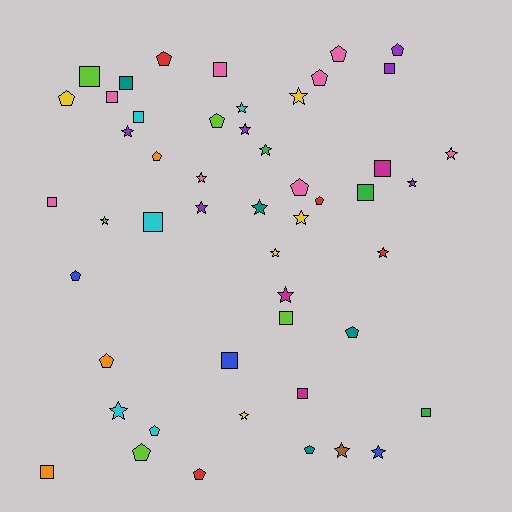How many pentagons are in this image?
There are 16 pentagons.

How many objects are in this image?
There are 50 objects.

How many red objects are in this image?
There are 4 red objects.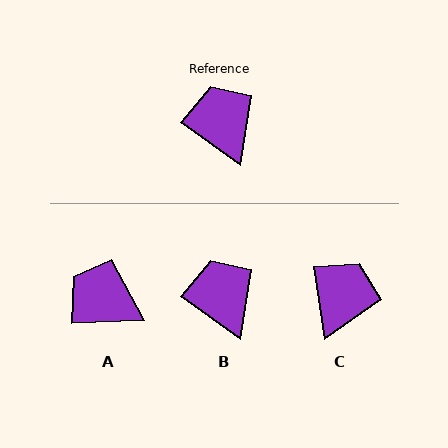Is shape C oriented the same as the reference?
No, it is off by about 46 degrees.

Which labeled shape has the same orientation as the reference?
B.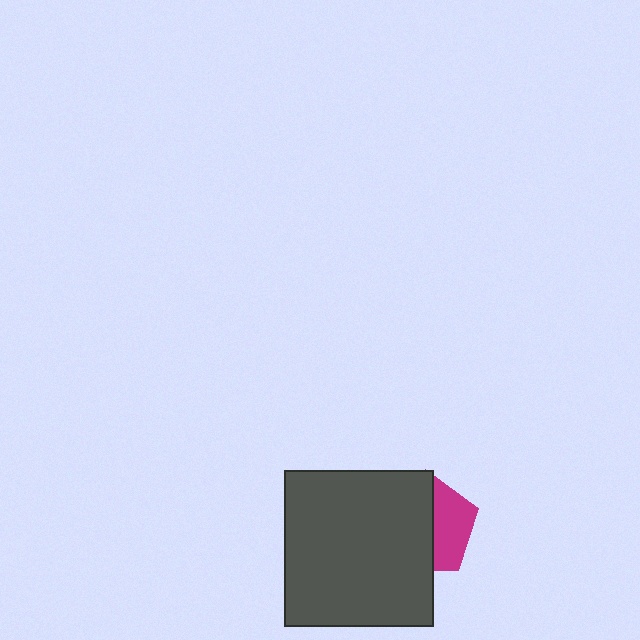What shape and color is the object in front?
The object in front is a dark gray rectangle.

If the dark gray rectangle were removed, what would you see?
You would see the complete magenta pentagon.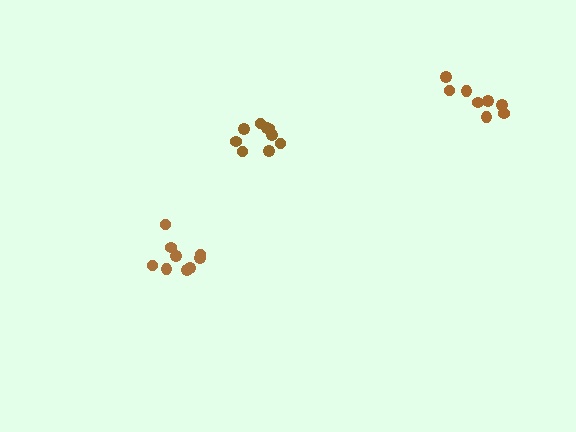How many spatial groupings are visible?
There are 3 spatial groupings.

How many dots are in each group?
Group 1: 8 dots, Group 2: 9 dots, Group 3: 9 dots (26 total).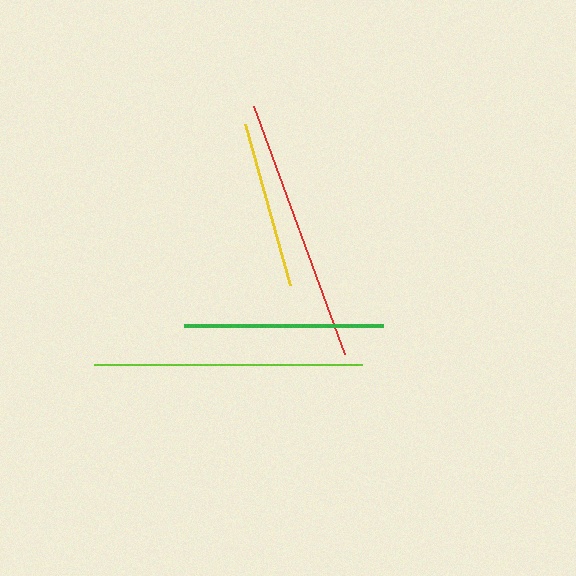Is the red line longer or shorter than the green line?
The red line is longer than the green line.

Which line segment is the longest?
The lime line is the longest at approximately 268 pixels.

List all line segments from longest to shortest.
From longest to shortest: lime, red, green, yellow.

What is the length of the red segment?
The red segment is approximately 265 pixels long.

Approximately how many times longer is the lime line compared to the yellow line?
The lime line is approximately 1.6 times the length of the yellow line.